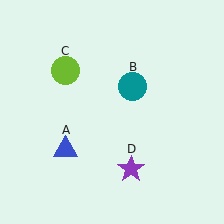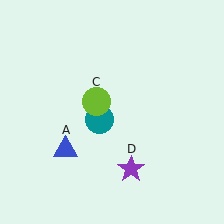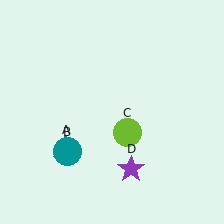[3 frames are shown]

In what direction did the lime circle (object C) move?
The lime circle (object C) moved down and to the right.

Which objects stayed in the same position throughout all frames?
Blue triangle (object A) and purple star (object D) remained stationary.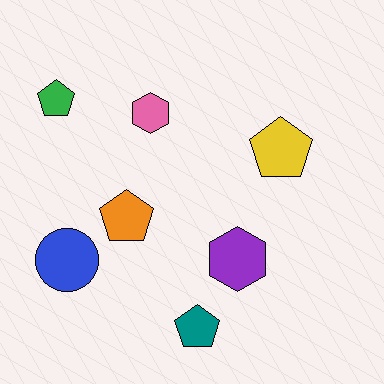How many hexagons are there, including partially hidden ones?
There are 2 hexagons.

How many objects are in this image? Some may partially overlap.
There are 7 objects.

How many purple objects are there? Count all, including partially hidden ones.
There is 1 purple object.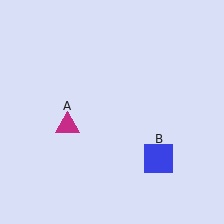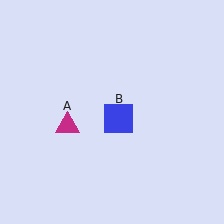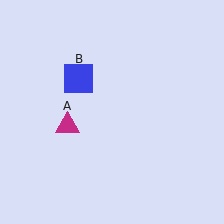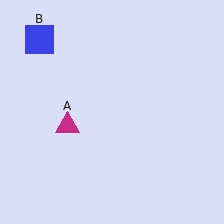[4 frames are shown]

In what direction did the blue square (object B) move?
The blue square (object B) moved up and to the left.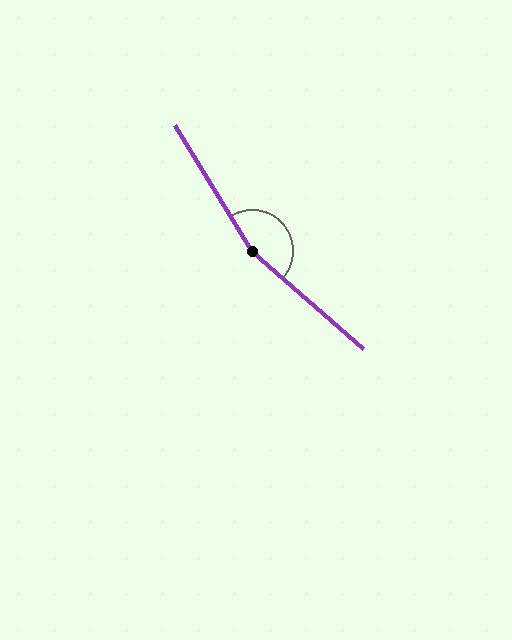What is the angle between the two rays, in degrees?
Approximately 163 degrees.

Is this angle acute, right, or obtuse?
It is obtuse.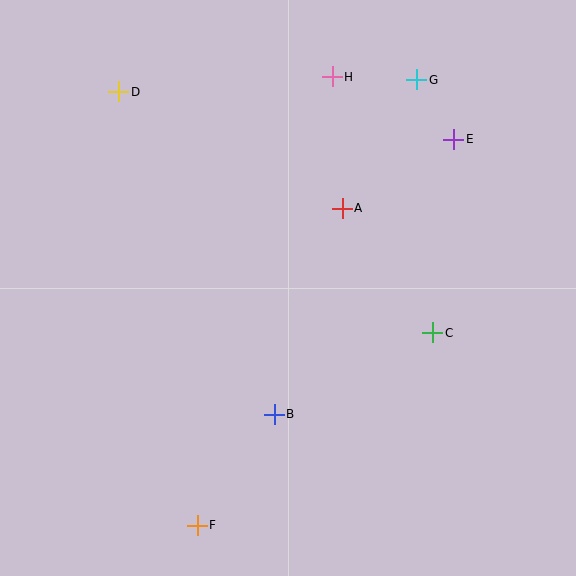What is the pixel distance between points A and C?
The distance between A and C is 154 pixels.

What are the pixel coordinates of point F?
Point F is at (197, 525).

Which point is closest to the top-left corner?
Point D is closest to the top-left corner.